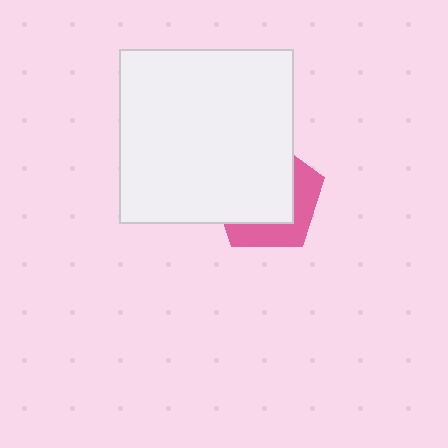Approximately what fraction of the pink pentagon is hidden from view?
Roughly 63% of the pink pentagon is hidden behind the white square.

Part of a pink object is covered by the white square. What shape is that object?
It is a pentagon.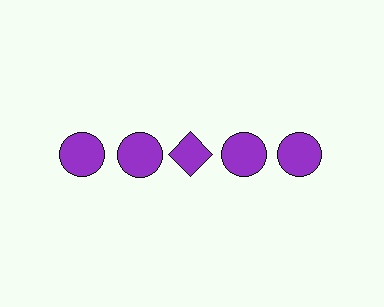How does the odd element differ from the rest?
It has a different shape: diamond instead of circle.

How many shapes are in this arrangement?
There are 5 shapes arranged in a grid pattern.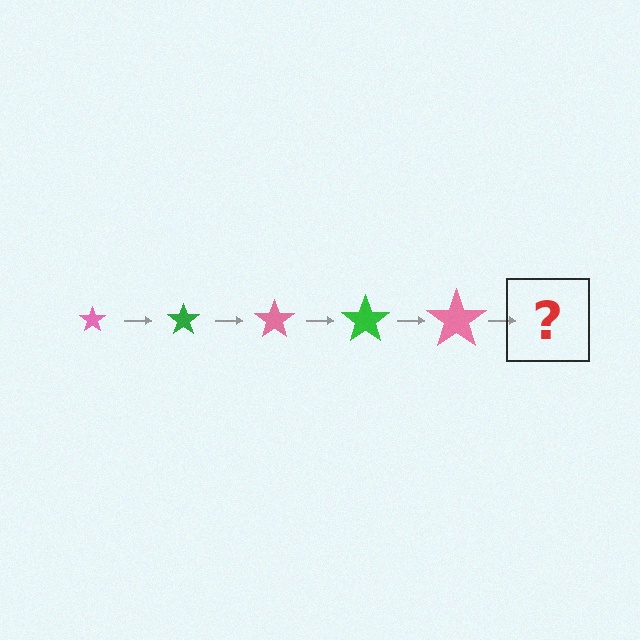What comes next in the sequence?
The next element should be a green star, larger than the previous one.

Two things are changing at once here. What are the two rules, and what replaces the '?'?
The two rules are that the star grows larger each step and the color cycles through pink and green. The '?' should be a green star, larger than the previous one.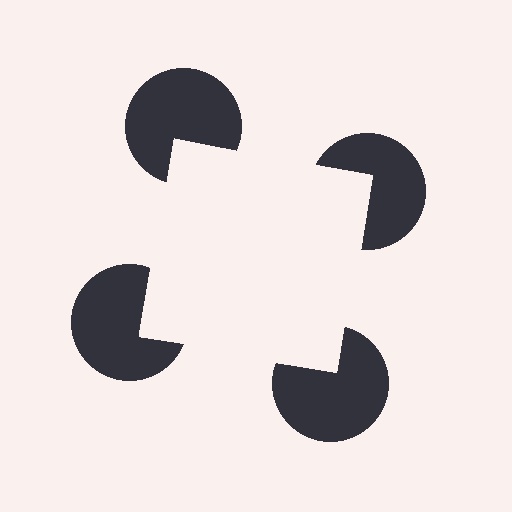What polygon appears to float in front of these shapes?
An illusory square — its edges are inferred from the aligned wedge cuts in the pac-man discs, not physically drawn.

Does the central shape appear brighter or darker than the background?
It typically appears slightly brighter than the background, even though no actual brightness change is drawn.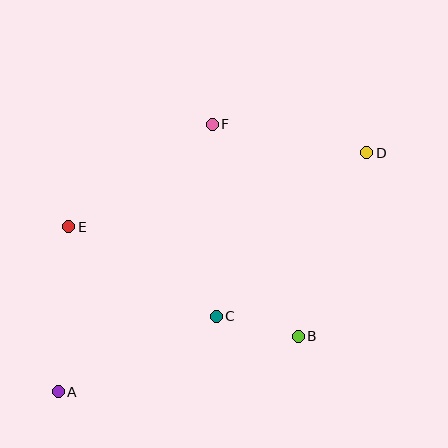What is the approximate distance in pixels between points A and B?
The distance between A and B is approximately 247 pixels.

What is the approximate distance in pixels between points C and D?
The distance between C and D is approximately 222 pixels.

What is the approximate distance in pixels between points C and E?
The distance between C and E is approximately 173 pixels.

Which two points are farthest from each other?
Points A and D are farthest from each other.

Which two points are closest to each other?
Points B and C are closest to each other.